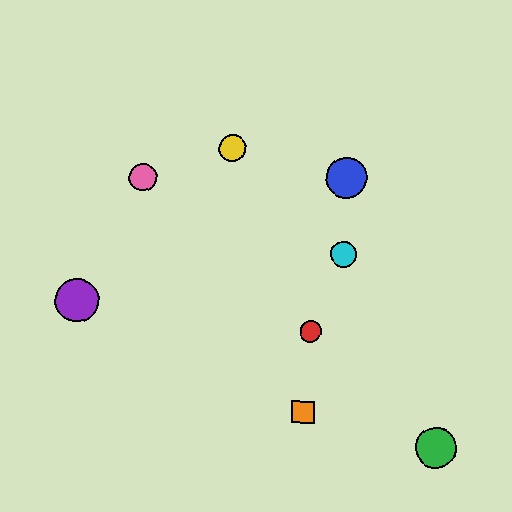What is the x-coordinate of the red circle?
The red circle is at x≈311.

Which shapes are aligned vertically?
The blue circle, the cyan circle are aligned vertically.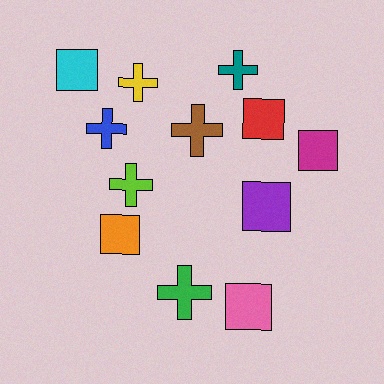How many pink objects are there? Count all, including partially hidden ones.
There is 1 pink object.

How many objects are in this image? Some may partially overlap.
There are 12 objects.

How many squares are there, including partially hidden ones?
There are 6 squares.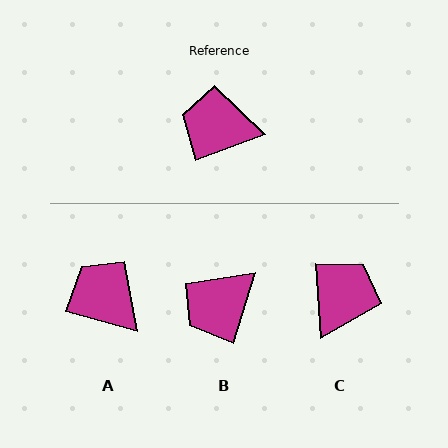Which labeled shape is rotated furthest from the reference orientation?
C, about 107 degrees away.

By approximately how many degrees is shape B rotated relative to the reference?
Approximately 53 degrees counter-clockwise.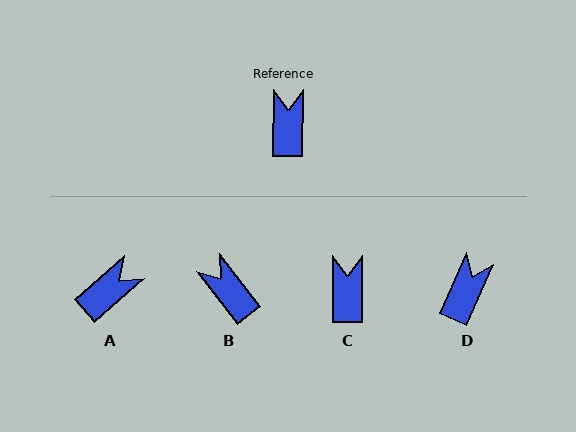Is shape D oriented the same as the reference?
No, it is off by about 24 degrees.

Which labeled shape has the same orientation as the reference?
C.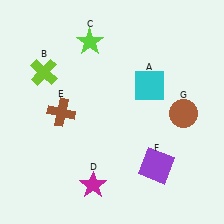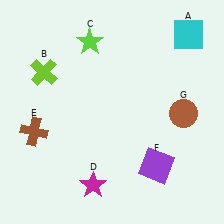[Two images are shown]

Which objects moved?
The objects that moved are: the cyan square (A), the brown cross (E).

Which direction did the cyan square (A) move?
The cyan square (A) moved up.